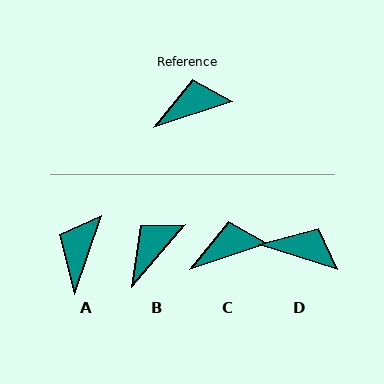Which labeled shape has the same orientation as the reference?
C.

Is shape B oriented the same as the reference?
No, it is off by about 30 degrees.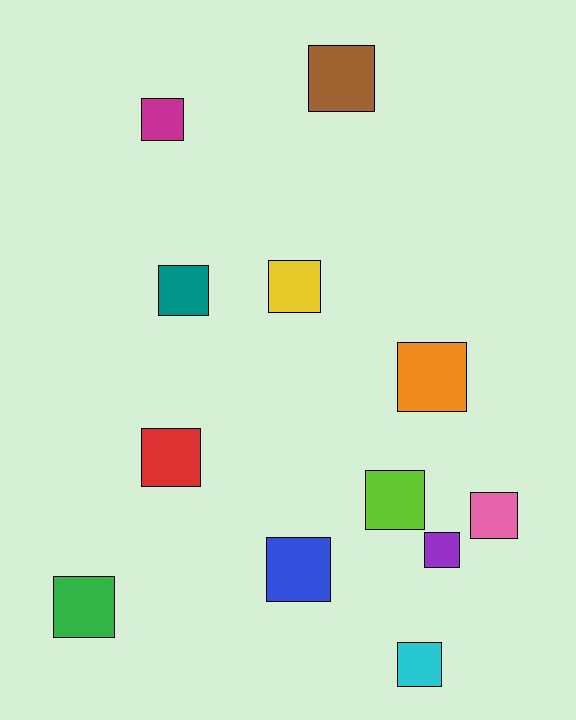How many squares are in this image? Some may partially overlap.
There are 12 squares.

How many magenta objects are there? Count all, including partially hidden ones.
There is 1 magenta object.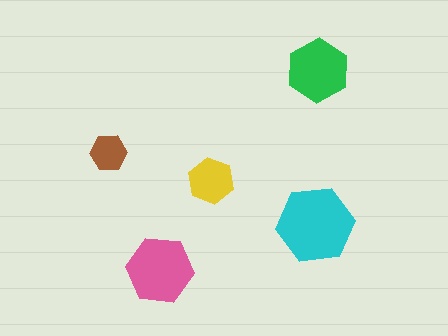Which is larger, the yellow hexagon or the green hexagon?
The green one.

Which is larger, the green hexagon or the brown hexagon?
The green one.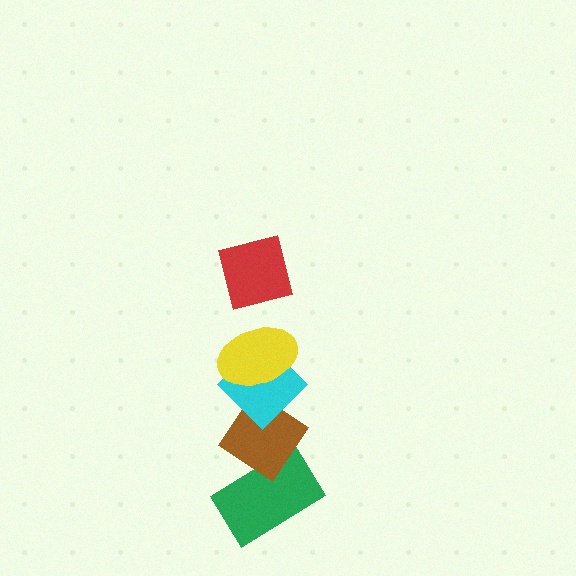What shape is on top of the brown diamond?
The cyan diamond is on top of the brown diamond.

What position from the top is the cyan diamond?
The cyan diamond is 3rd from the top.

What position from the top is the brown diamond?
The brown diamond is 4th from the top.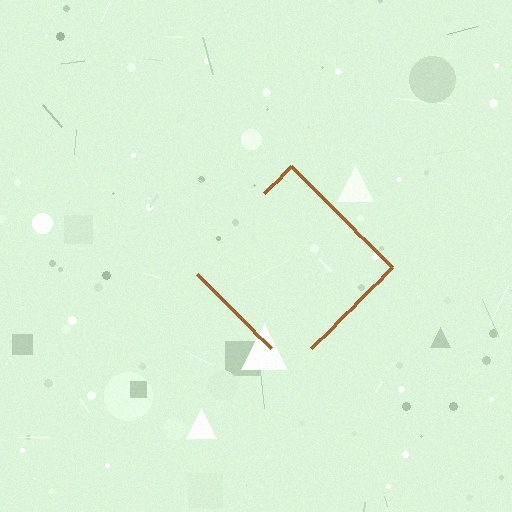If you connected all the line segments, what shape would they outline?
They would outline a diamond.